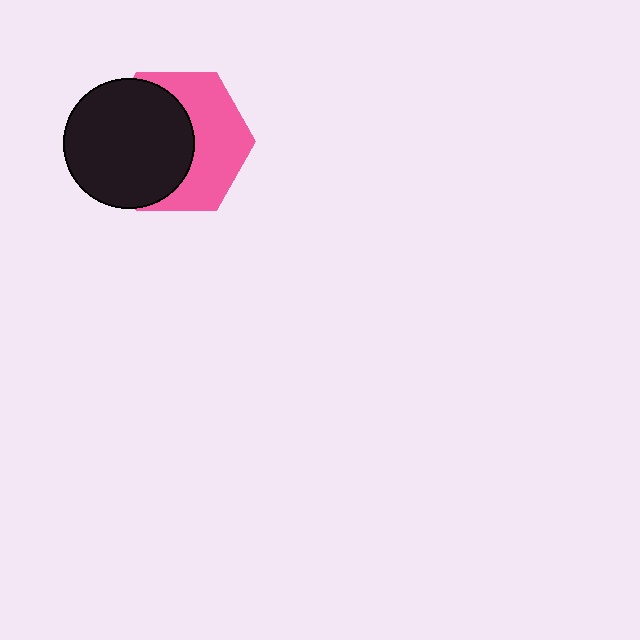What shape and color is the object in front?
The object in front is a black circle.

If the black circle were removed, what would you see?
You would see the complete pink hexagon.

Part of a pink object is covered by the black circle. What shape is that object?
It is a hexagon.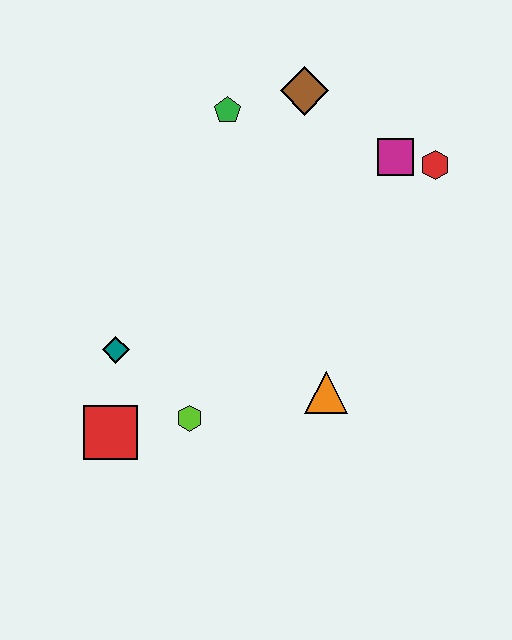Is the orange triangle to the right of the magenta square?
No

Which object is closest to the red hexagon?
The magenta square is closest to the red hexagon.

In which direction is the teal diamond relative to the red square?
The teal diamond is above the red square.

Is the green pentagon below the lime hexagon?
No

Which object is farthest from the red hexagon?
The red square is farthest from the red hexagon.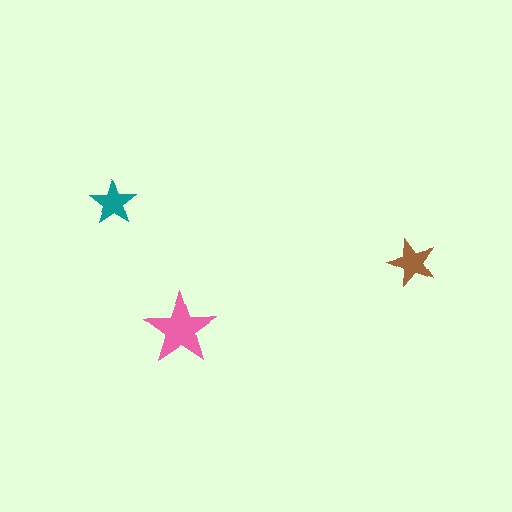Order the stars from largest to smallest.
the pink one, the brown one, the teal one.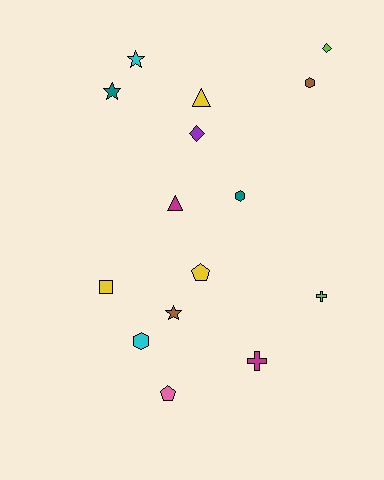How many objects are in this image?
There are 15 objects.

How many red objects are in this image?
There are no red objects.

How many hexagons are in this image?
There are 3 hexagons.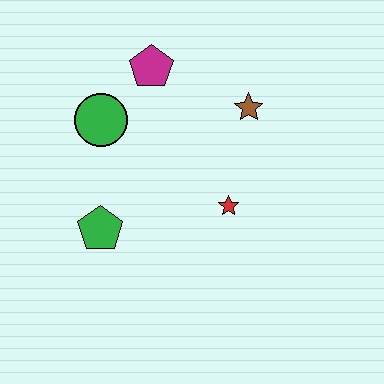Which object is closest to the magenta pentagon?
The green circle is closest to the magenta pentagon.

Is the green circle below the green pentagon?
No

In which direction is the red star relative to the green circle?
The red star is to the right of the green circle.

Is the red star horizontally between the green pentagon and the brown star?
Yes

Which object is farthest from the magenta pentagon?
The green pentagon is farthest from the magenta pentagon.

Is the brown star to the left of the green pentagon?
No